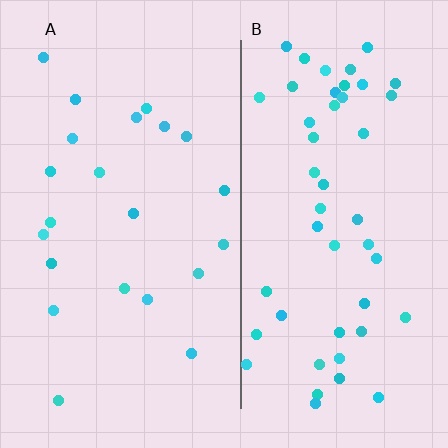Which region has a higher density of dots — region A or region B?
B (the right).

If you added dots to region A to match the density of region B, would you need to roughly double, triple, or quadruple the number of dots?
Approximately double.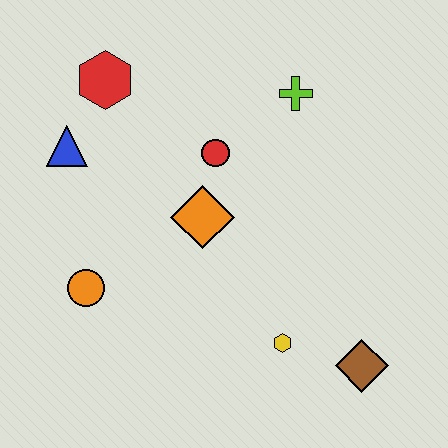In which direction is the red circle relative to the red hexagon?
The red circle is to the right of the red hexagon.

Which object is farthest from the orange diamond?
The brown diamond is farthest from the orange diamond.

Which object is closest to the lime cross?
The red circle is closest to the lime cross.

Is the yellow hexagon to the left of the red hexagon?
No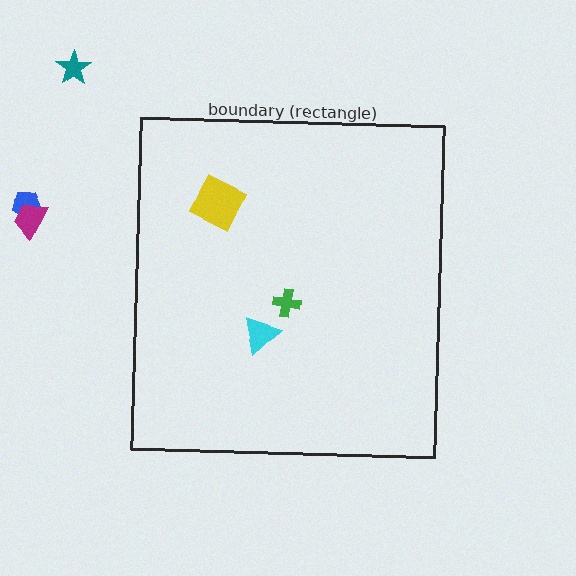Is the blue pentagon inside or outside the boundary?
Outside.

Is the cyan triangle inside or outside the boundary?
Inside.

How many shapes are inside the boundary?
3 inside, 3 outside.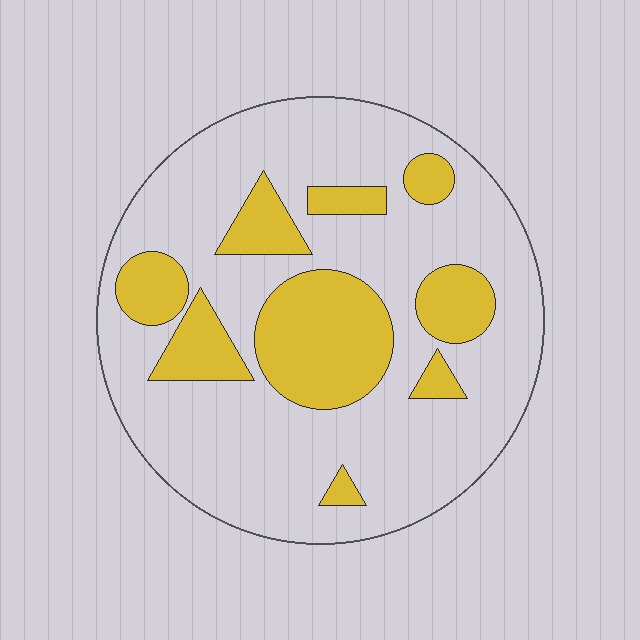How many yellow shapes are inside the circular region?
9.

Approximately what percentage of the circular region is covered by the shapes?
Approximately 25%.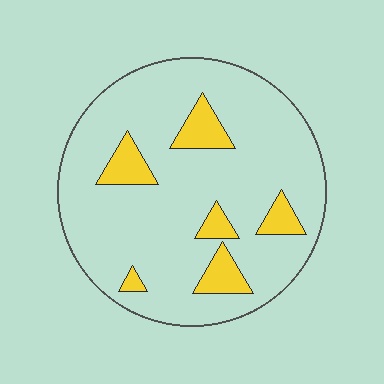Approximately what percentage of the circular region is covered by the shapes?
Approximately 15%.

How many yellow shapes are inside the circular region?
6.